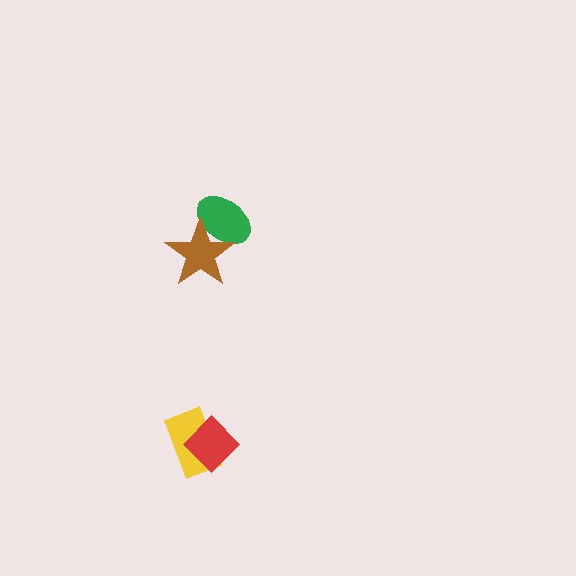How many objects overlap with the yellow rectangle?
1 object overlaps with the yellow rectangle.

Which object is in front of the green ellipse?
The brown star is in front of the green ellipse.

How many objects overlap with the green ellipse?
1 object overlaps with the green ellipse.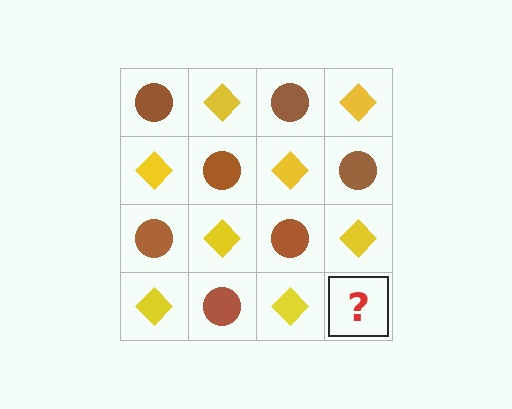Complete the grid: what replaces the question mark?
The question mark should be replaced with a brown circle.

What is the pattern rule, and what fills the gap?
The rule is that it alternates brown circle and yellow diamond in a checkerboard pattern. The gap should be filled with a brown circle.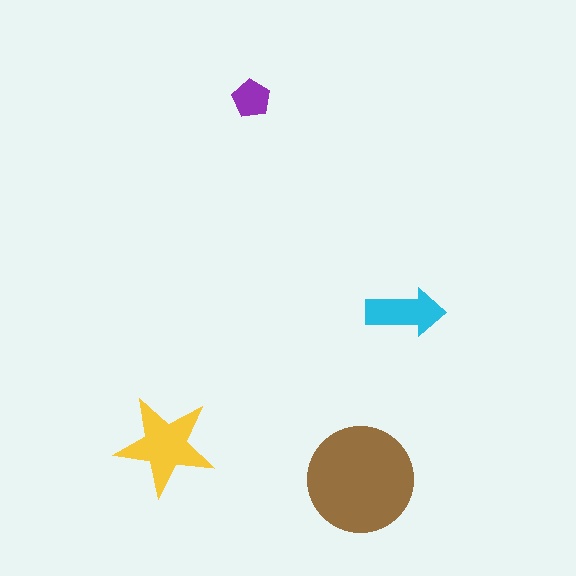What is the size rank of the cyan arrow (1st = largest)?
3rd.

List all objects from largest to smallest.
The brown circle, the yellow star, the cyan arrow, the purple pentagon.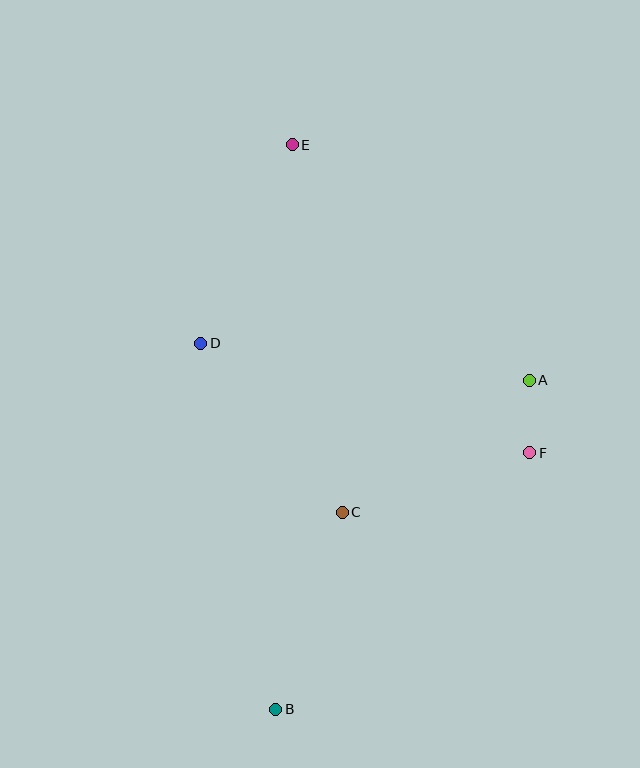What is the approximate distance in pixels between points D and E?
The distance between D and E is approximately 219 pixels.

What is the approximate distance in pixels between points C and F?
The distance between C and F is approximately 197 pixels.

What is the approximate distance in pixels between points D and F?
The distance between D and F is approximately 347 pixels.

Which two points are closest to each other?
Points A and F are closest to each other.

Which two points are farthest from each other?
Points B and E are farthest from each other.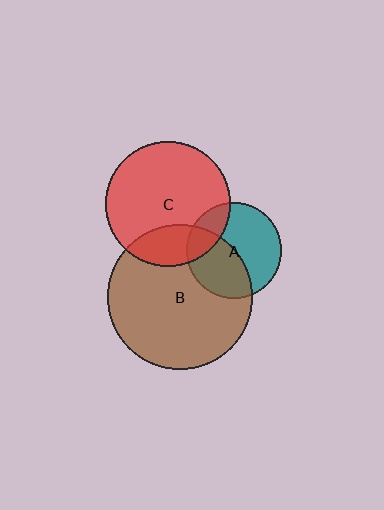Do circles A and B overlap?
Yes.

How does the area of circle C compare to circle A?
Approximately 1.7 times.